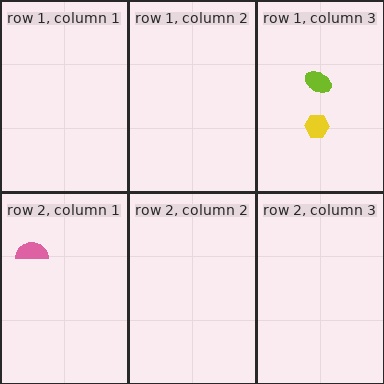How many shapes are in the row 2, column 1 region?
1.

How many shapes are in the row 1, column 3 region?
2.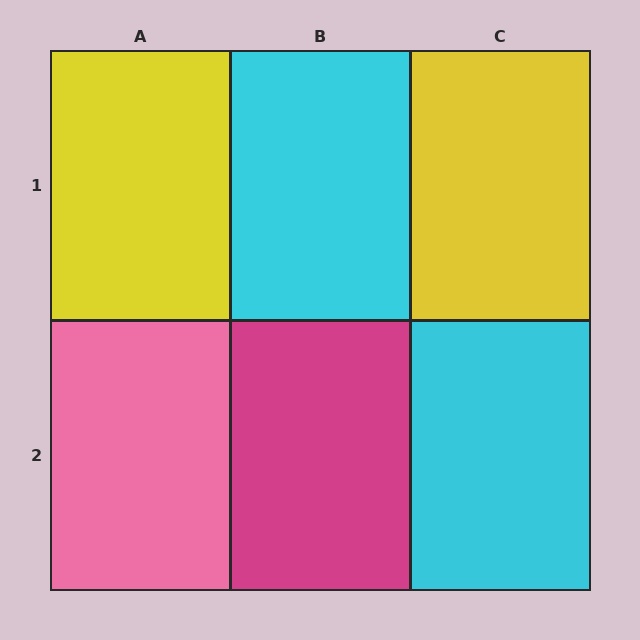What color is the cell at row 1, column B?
Cyan.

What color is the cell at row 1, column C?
Yellow.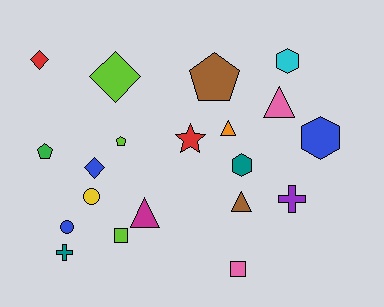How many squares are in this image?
There are 2 squares.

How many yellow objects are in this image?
There is 1 yellow object.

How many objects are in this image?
There are 20 objects.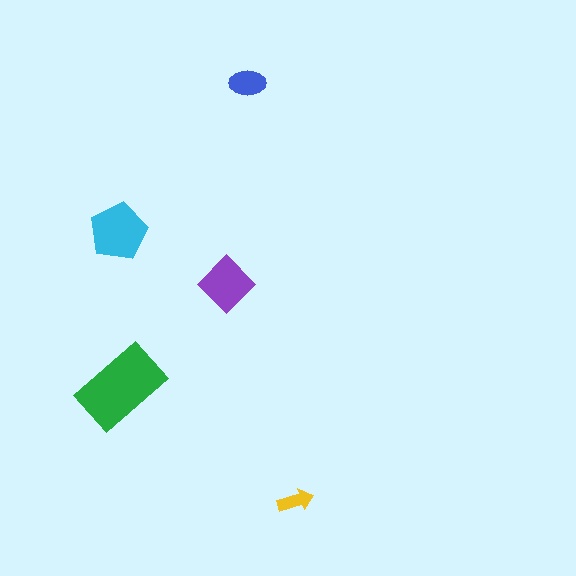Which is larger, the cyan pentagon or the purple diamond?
The cyan pentagon.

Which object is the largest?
The green rectangle.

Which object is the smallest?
The yellow arrow.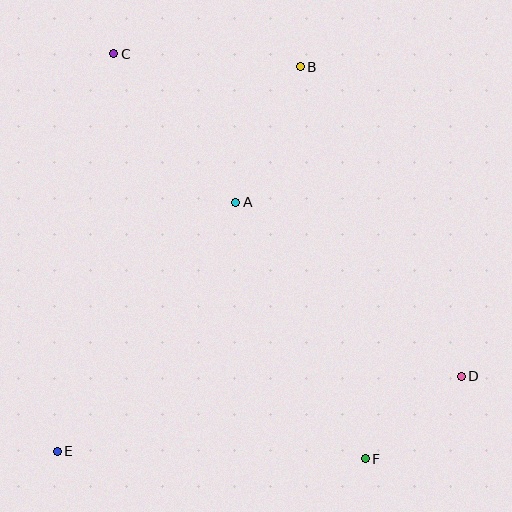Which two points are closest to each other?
Points D and F are closest to each other.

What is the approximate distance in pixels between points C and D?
The distance between C and D is approximately 474 pixels.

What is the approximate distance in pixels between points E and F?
The distance between E and F is approximately 308 pixels.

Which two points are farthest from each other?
Points C and F are farthest from each other.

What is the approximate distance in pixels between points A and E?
The distance between A and E is approximately 307 pixels.